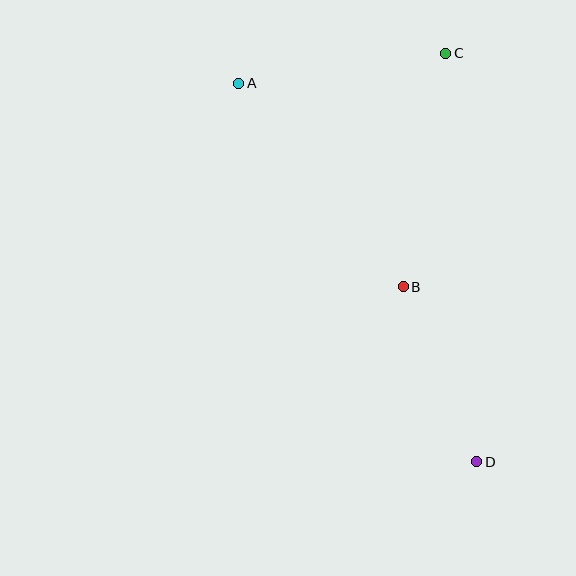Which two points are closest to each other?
Points B and D are closest to each other.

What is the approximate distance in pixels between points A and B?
The distance between A and B is approximately 262 pixels.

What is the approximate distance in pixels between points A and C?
The distance between A and C is approximately 209 pixels.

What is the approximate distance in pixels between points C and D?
The distance between C and D is approximately 410 pixels.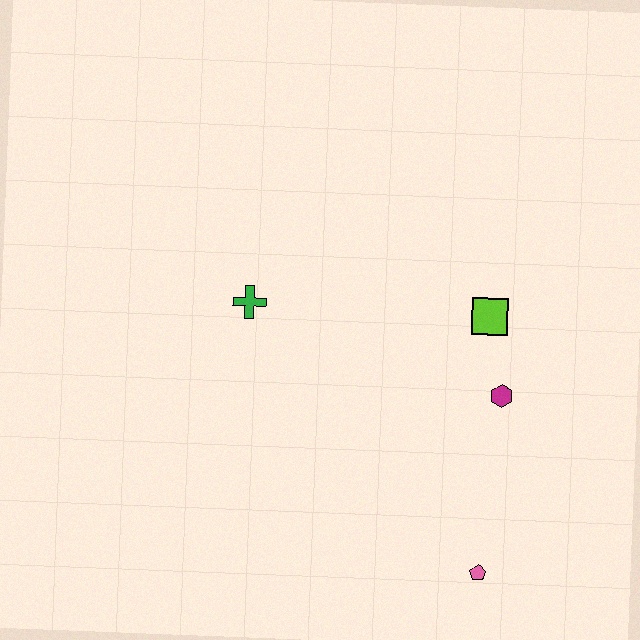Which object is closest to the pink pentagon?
The magenta hexagon is closest to the pink pentagon.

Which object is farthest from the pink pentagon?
The green cross is farthest from the pink pentagon.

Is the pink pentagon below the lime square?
Yes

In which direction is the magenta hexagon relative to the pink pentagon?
The magenta hexagon is above the pink pentagon.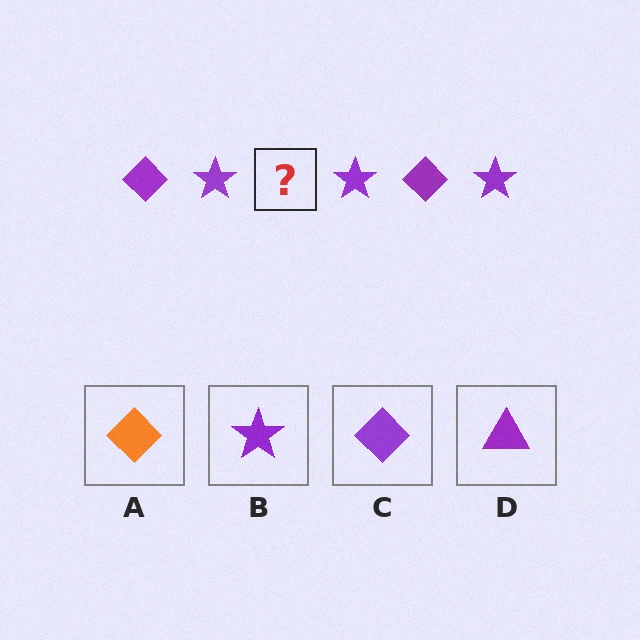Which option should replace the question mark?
Option C.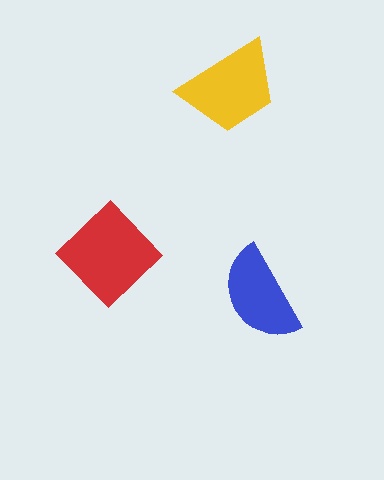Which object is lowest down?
The blue semicircle is bottommost.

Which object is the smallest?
The blue semicircle.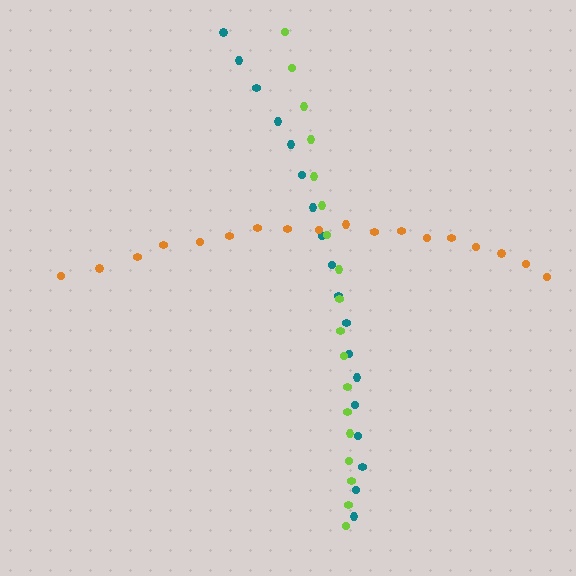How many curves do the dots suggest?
There are 3 distinct paths.